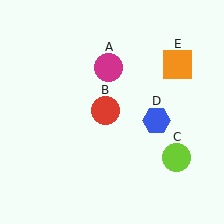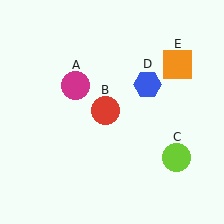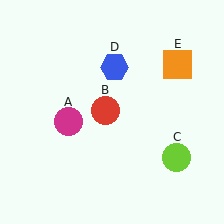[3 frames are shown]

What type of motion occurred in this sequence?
The magenta circle (object A), blue hexagon (object D) rotated counterclockwise around the center of the scene.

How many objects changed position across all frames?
2 objects changed position: magenta circle (object A), blue hexagon (object D).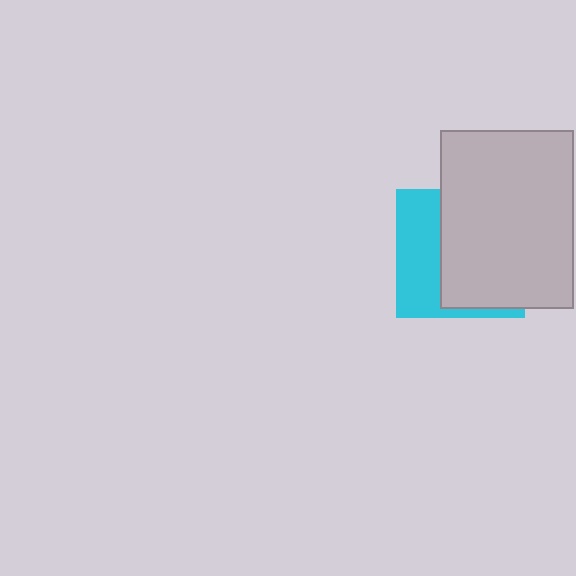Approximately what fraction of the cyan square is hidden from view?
Roughly 62% of the cyan square is hidden behind the light gray rectangle.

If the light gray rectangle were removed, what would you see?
You would see the complete cyan square.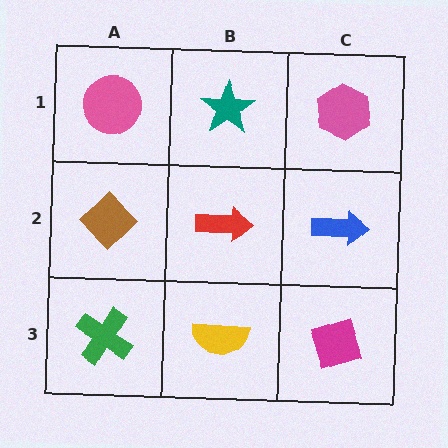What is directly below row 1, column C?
A blue arrow.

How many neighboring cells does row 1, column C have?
2.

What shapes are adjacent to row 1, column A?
A brown diamond (row 2, column A), a teal star (row 1, column B).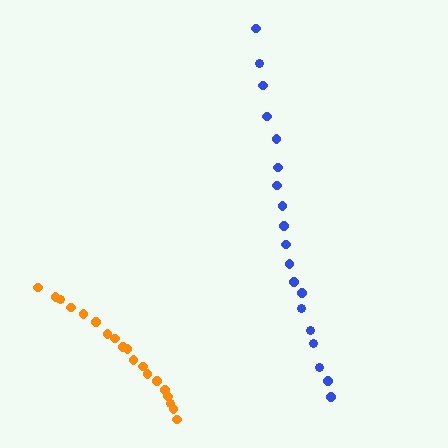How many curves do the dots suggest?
There are 2 distinct paths.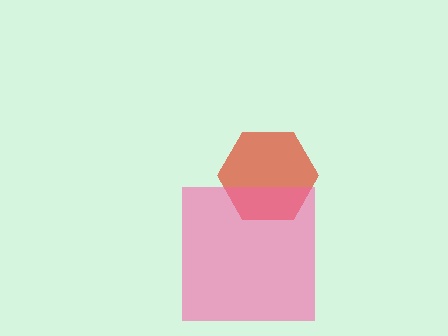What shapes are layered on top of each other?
The layered shapes are: a red hexagon, a pink square.